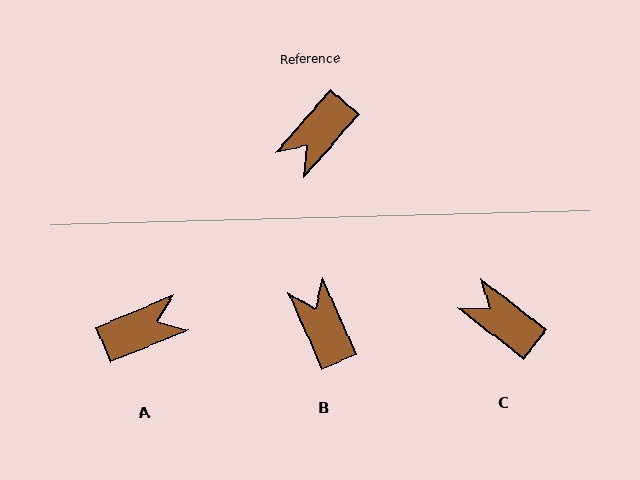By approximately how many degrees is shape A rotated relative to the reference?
Approximately 154 degrees counter-clockwise.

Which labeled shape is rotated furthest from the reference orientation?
A, about 154 degrees away.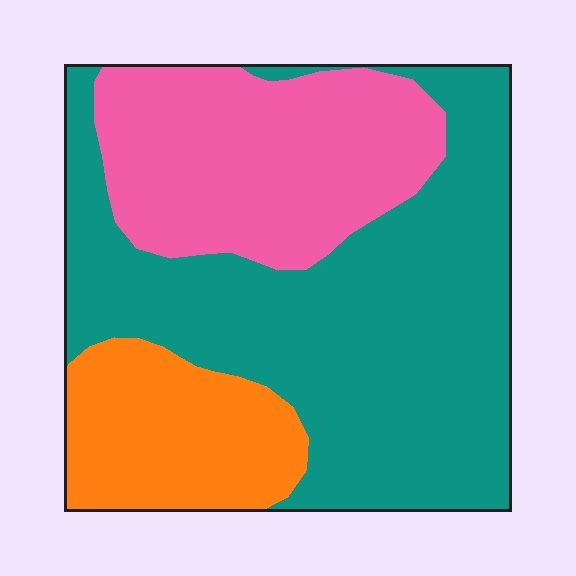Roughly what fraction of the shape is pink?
Pink takes up about one quarter (1/4) of the shape.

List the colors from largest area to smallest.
From largest to smallest: teal, pink, orange.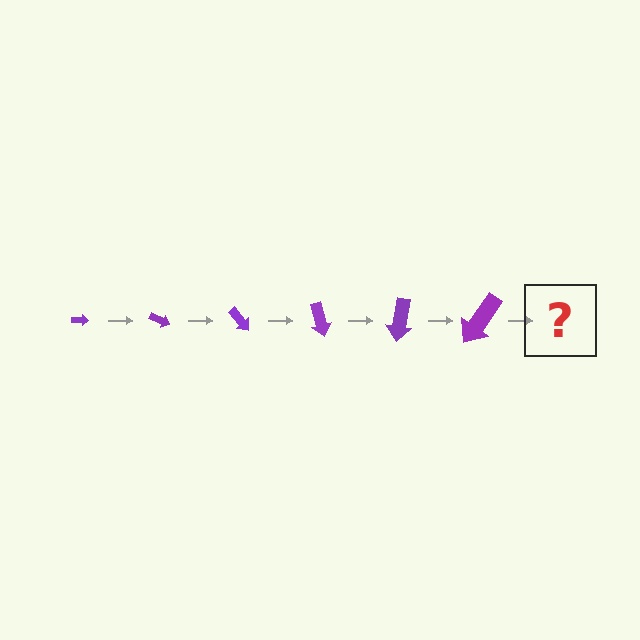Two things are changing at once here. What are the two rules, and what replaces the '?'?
The two rules are that the arrow grows larger each step and it rotates 25 degrees each step. The '?' should be an arrow, larger than the previous one and rotated 150 degrees from the start.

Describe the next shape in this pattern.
It should be an arrow, larger than the previous one and rotated 150 degrees from the start.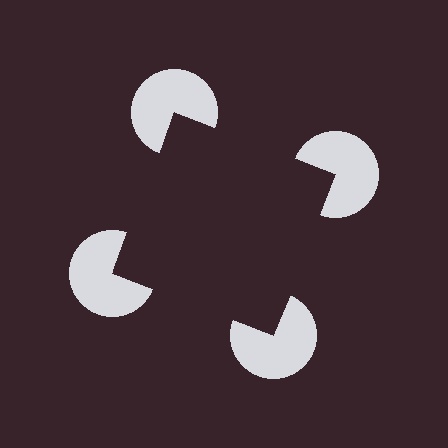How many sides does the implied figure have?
4 sides.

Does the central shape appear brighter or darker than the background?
It typically appears slightly darker than the background, even though no actual brightness change is drawn.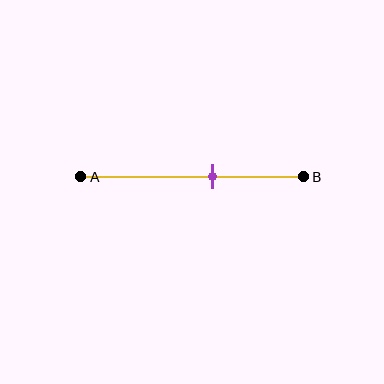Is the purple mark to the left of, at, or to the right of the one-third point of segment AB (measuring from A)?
The purple mark is to the right of the one-third point of segment AB.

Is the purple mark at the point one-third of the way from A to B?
No, the mark is at about 60% from A, not at the 33% one-third point.